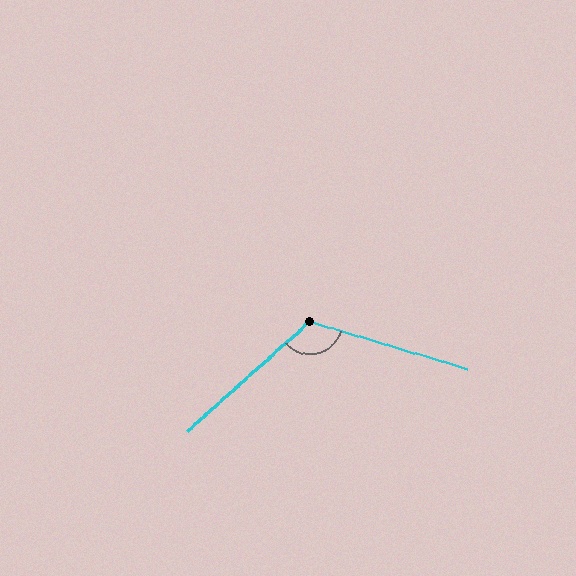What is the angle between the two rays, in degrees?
Approximately 122 degrees.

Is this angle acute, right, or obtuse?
It is obtuse.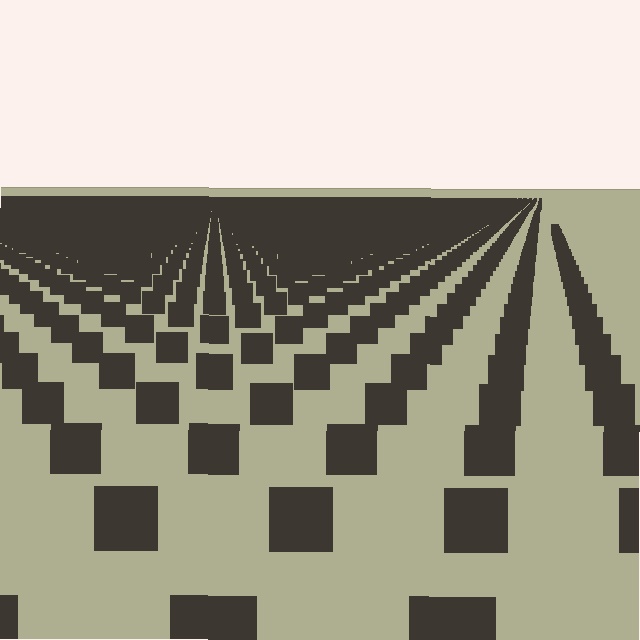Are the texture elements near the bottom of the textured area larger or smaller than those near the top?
Larger. Near the bottom, elements are closer to the viewer and appear at a bigger on-screen size.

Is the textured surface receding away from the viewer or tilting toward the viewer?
The surface is receding away from the viewer. Texture elements get smaller and denser toward the top.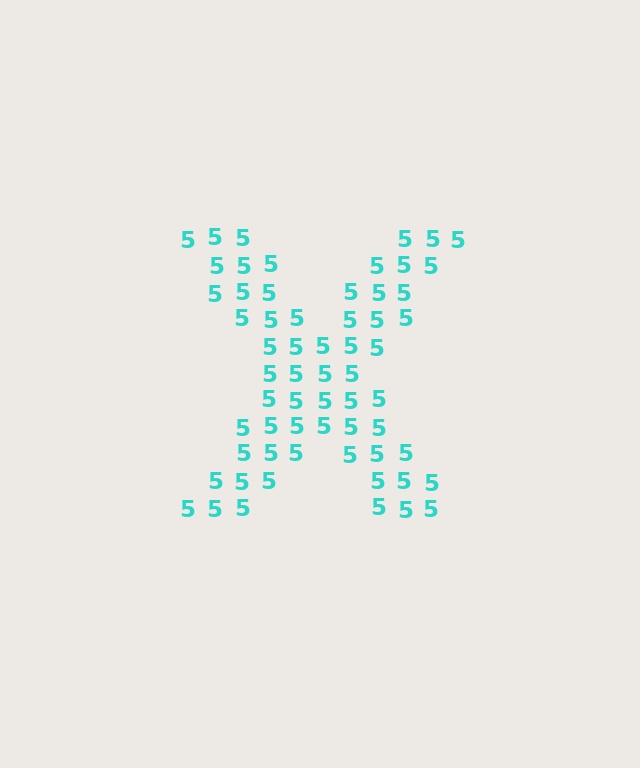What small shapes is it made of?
It is made of small digit 5's.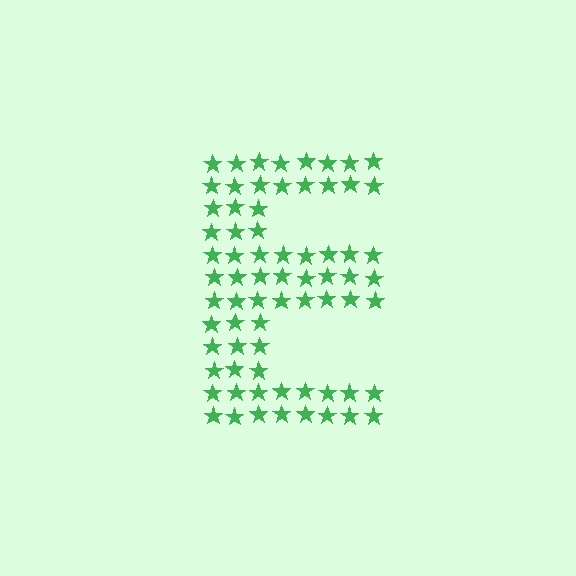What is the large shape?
The large shape is the letter E.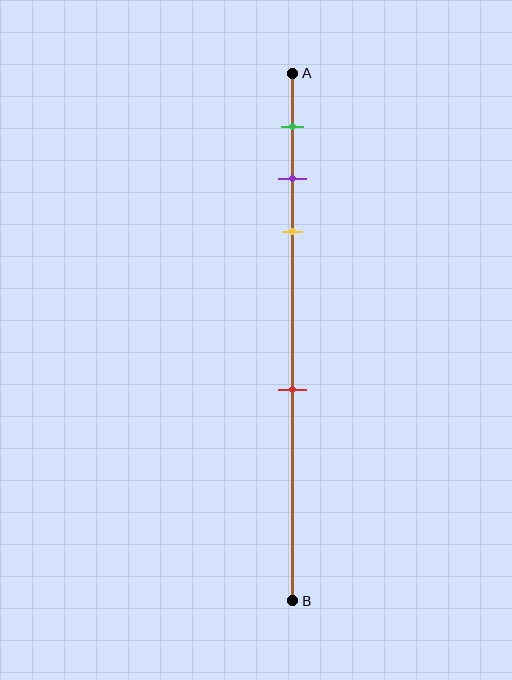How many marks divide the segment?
There are 4 marks dividing the segment.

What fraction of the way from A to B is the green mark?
The green mark is approximately 10% (0.1) of the way from A to B.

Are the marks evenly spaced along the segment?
No, the marks are not evenly spaced.